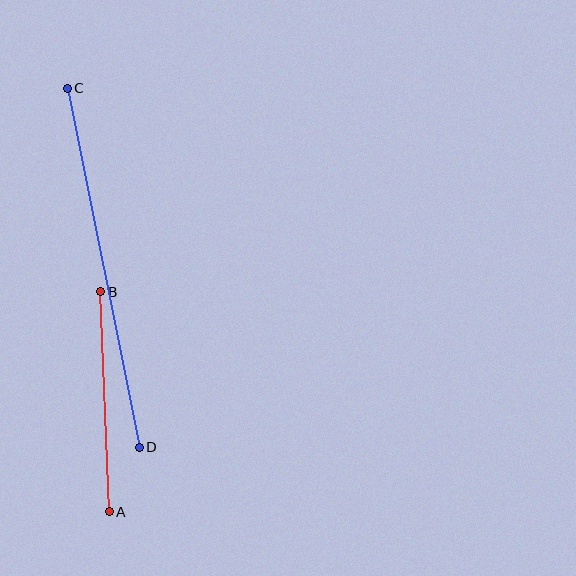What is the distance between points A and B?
The distance is approximately 220 pixels.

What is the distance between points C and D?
The distance is approximately 366 pixels.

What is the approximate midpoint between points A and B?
The midpoint is at approximately (105, 402) pixels.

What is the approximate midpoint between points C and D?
The midpoint is at approximately (103, 268) pixels.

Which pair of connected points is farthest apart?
Points C and D are farthest apart.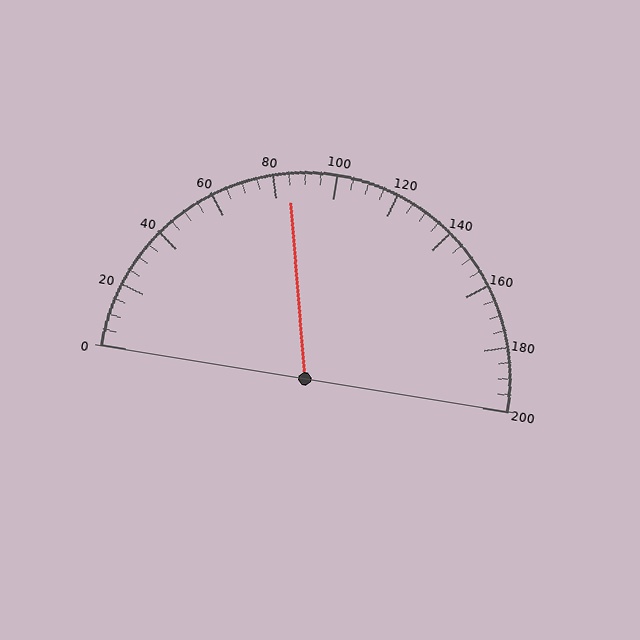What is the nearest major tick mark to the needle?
The nearest major tick mark is 80.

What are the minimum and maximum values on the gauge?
The gauge ranges from 0 to 200.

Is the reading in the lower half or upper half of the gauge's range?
The reading is in the lower half of the range (0 to 200).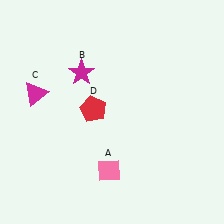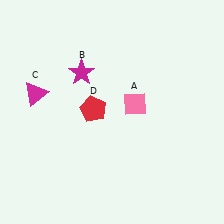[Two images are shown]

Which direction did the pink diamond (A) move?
The pink diamond (A) moved up.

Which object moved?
The pink diamond (A) moved up.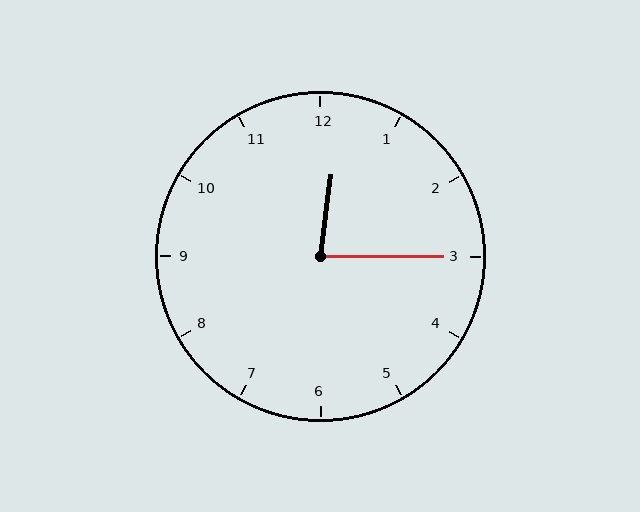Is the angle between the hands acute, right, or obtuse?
It is acute.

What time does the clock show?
12:15.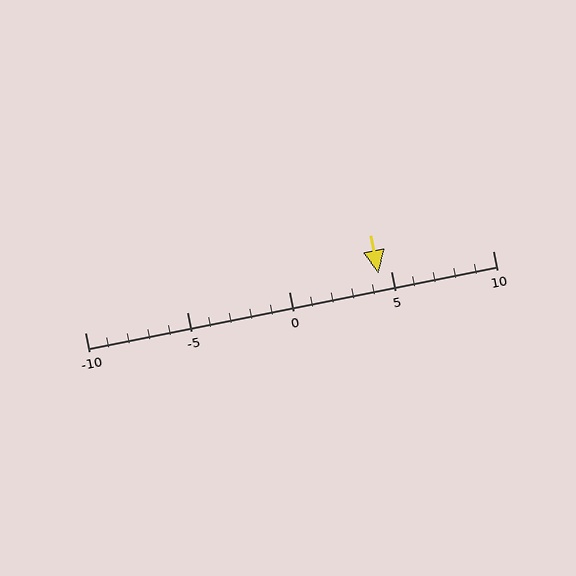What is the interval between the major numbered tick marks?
The major tick marks are spaced 5 units apart.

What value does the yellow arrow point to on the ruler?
The yellow arrow points to approximately 4.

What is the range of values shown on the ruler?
The ruler shows values from -10 to 10.